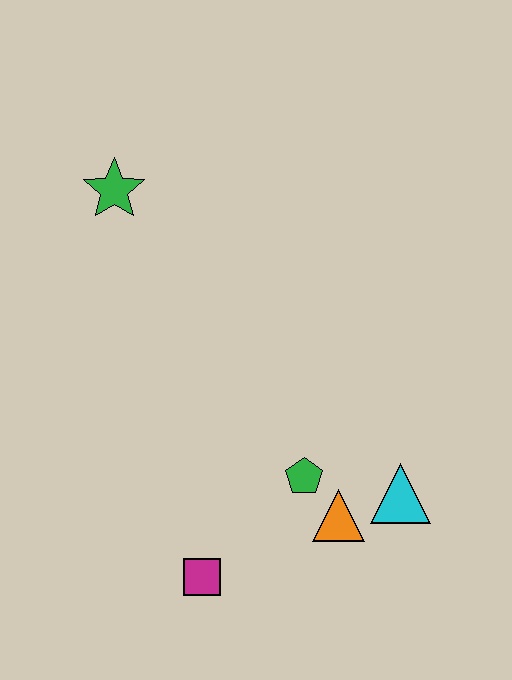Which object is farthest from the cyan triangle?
The green star is farthest from the cyan triangle.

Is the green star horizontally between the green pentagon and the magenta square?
No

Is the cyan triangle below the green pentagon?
Yes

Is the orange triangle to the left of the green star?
No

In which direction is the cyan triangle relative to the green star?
The cyan triangle is below the green star.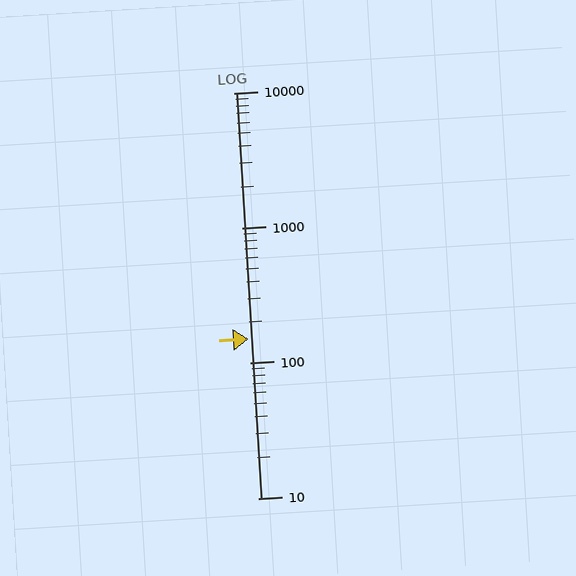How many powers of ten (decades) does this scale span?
The scale spans 3 decades, from 10 to 10000.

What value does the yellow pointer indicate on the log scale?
The pointer indicates approximately 150.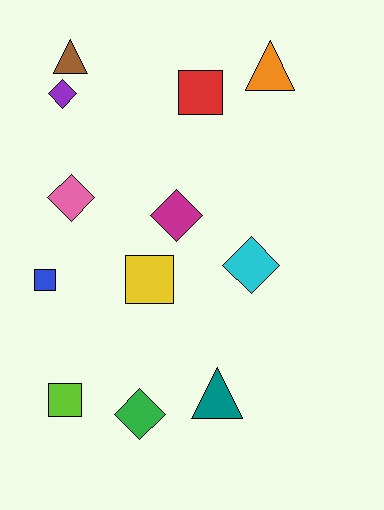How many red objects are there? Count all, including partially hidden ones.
There is 1 red object.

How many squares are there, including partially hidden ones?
There are 4 squares.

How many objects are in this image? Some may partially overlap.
There are 12 objects.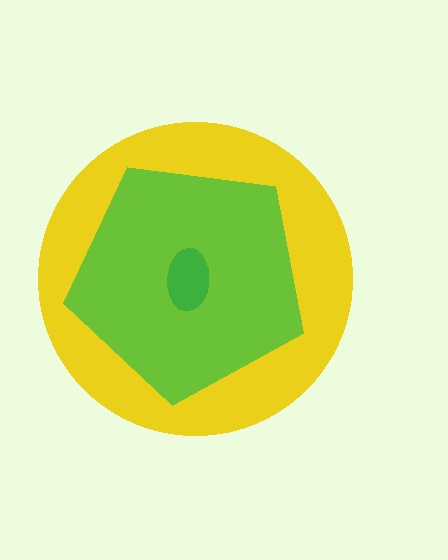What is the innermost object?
The green ellipse.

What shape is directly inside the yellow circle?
The lime pentagon.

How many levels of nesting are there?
3.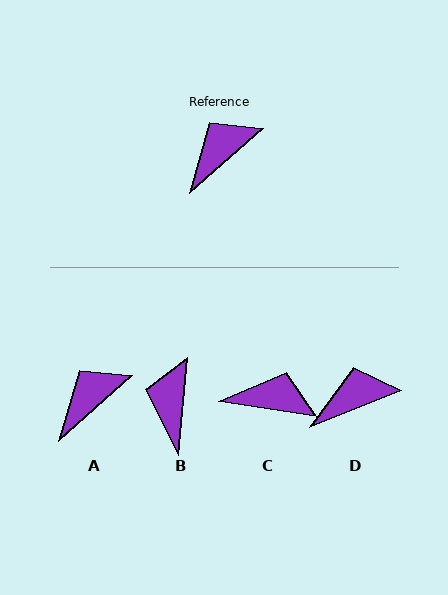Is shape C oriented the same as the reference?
No, it is off by about 51 degrees.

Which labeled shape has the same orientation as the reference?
A.